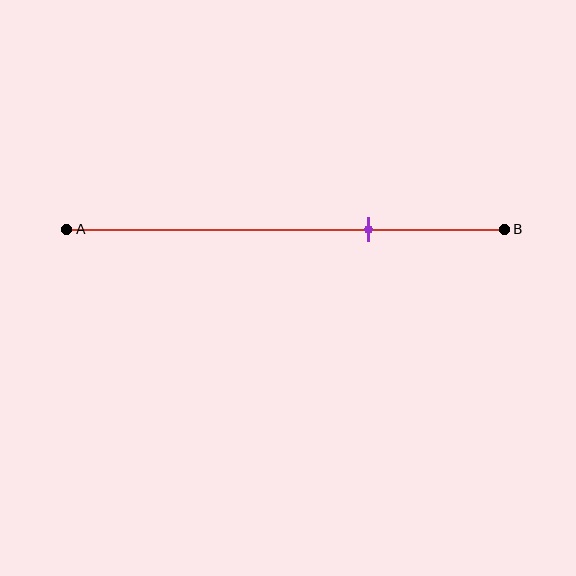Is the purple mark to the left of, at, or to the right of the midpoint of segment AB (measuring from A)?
The purple mark is to the right of the midpoint of segment AB.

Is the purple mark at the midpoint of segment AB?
No, the mark is at about 70% from A, not at the 50% midpoint.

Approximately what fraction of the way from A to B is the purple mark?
The purple mark is approximately 70% of the way from A to B.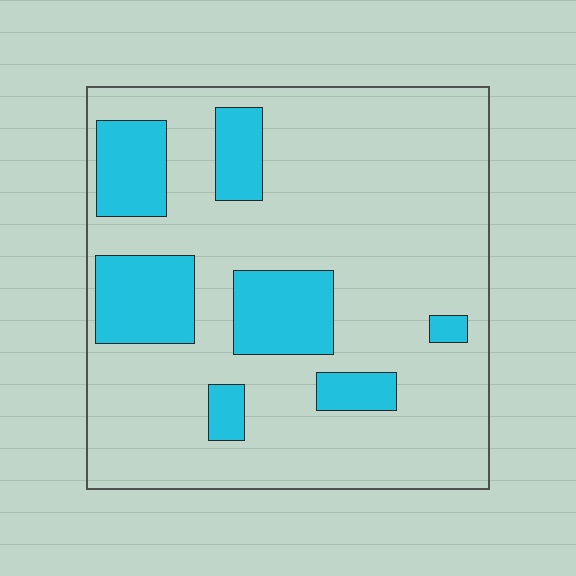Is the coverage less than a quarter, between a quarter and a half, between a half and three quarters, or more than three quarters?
Less than a quarter.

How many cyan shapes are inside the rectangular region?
7.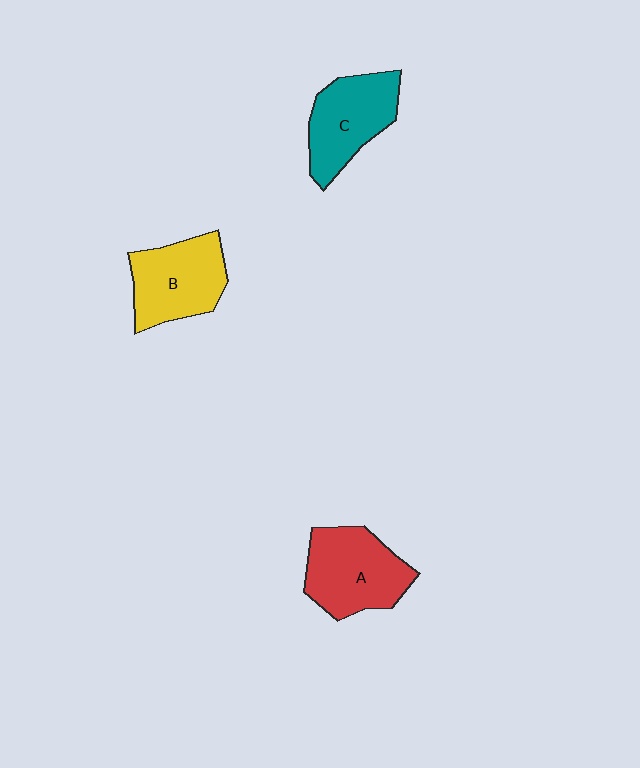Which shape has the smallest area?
Shape C (teal).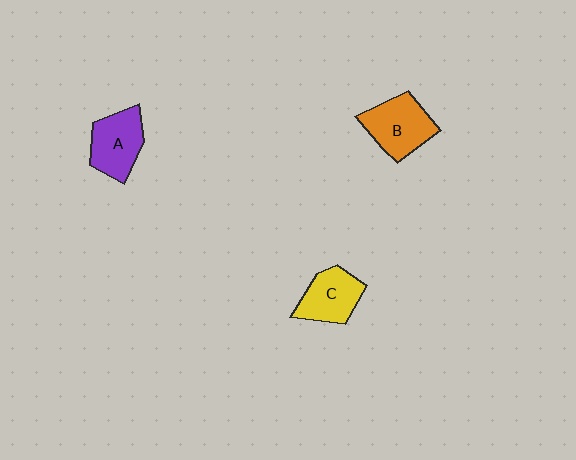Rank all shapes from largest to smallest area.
From largest to smallest: B (orange), A (purple), C (yellow).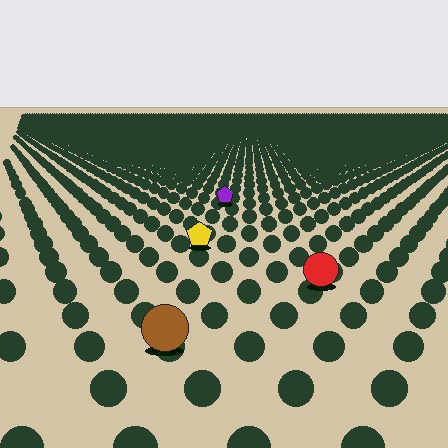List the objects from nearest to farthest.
From nearest to farthest: the brown circle, the red circle, the yellow pentagon, the purple pentagon.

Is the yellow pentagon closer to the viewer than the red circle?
No. The red circle is closer — you can tell from the texture gradient: the ground texture is coarser near it.